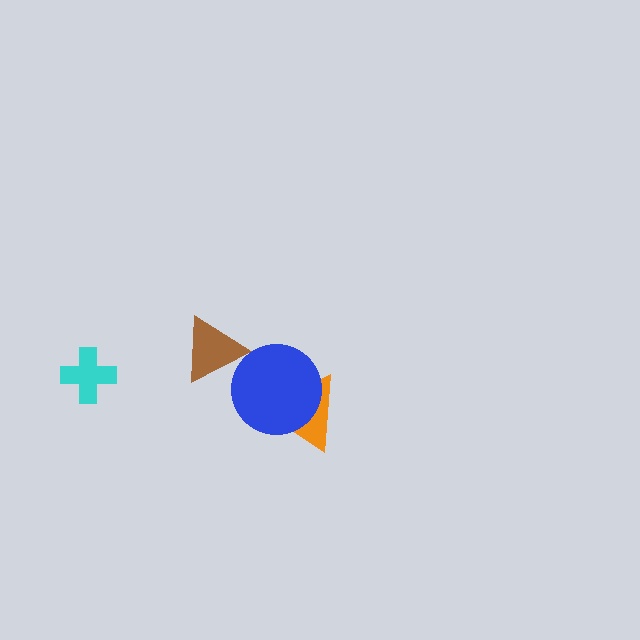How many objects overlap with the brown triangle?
1 object overlaps with the brown triangle.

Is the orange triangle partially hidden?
Yes, it is partially covered by another shape.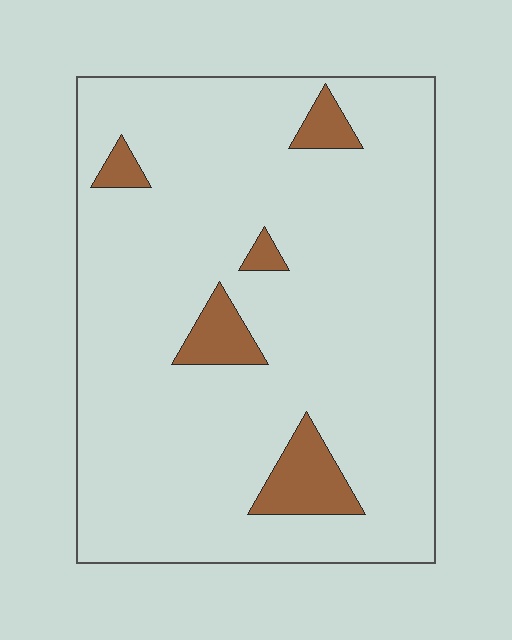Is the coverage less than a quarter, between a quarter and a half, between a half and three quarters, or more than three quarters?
Less than a quarter.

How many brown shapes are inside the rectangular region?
5.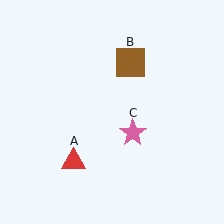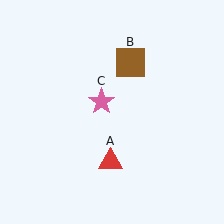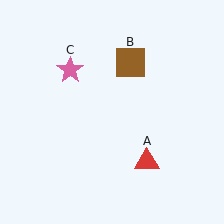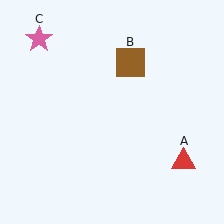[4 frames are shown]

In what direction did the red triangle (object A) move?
The red triangle (object A) moved right.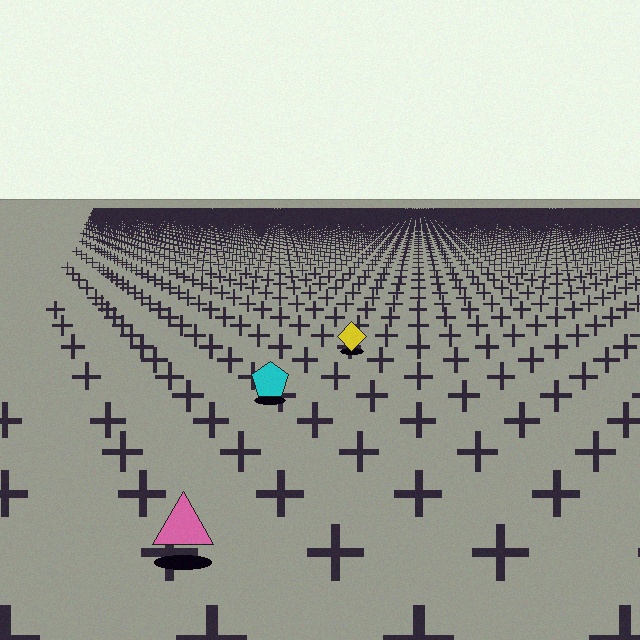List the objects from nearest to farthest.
From nearest to farthest: the pink triangle, the cyan pentagon, the yellow diamond.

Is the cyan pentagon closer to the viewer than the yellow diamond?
Yes. The cyan pentagon is closer — you can tell from the texture gradient: the ground texture is coarser near it.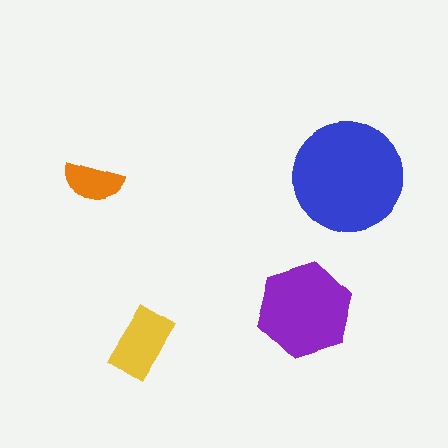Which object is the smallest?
The orange semicircle.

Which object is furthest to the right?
The blue circle is rightmost.